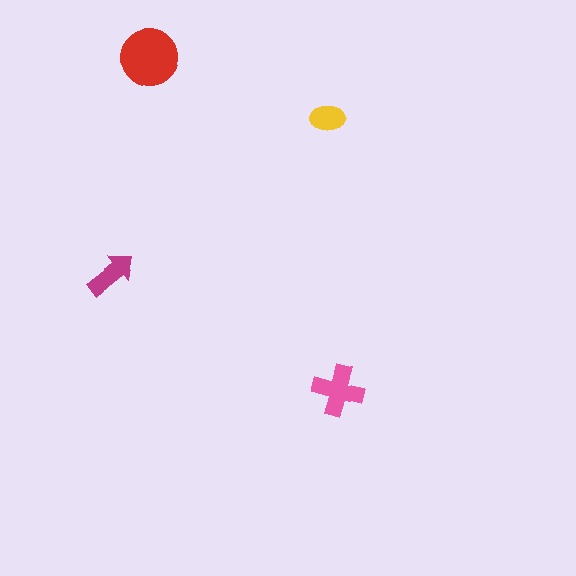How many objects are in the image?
There are 4 objects in the image.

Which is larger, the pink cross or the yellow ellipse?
The pink cross.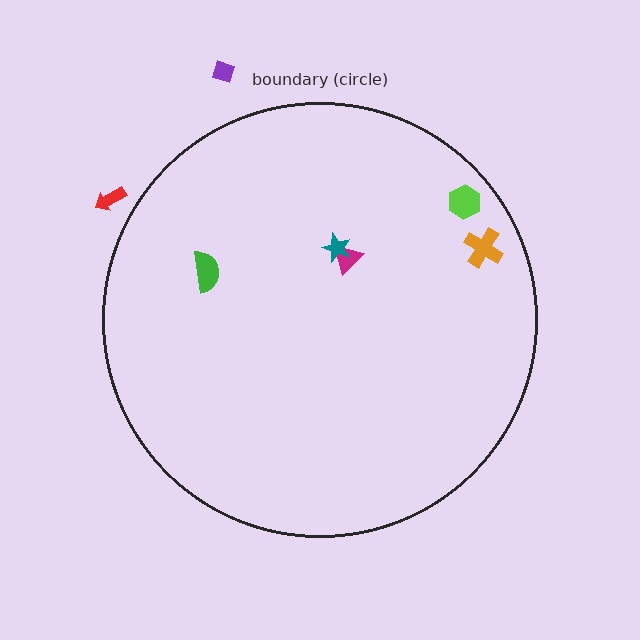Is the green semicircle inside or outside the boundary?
Inside.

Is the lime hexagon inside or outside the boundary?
Inside.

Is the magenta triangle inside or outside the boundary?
Inside.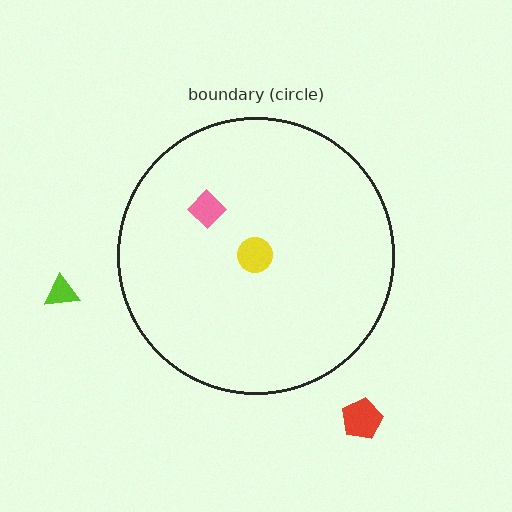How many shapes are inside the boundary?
2 inside, 2 outside.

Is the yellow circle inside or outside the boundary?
Inside.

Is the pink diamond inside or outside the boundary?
Inside.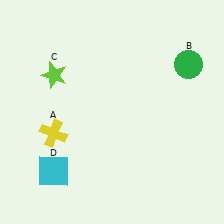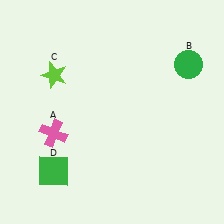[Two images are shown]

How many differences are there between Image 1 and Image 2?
There are 2 differences between the two images.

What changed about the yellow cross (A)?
In Image 1, A is yellow. In Image 2, it changed to pink.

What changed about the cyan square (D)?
In Image 1, D is cyan. In Image 2, it changed to green.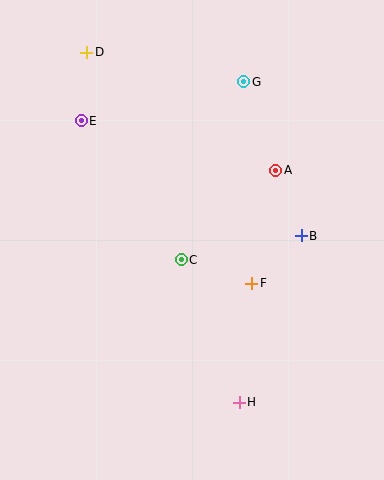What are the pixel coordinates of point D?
Point D is at (87, 52).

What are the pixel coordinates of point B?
Point B is at (301, 236).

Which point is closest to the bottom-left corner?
Point H is closest to the bottom-left corner.